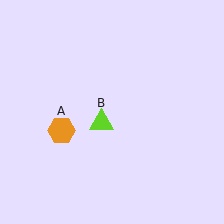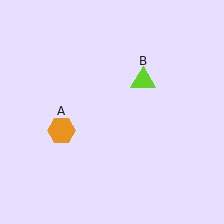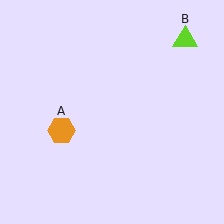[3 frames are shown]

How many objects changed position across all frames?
1 object changed position: lime triangle (object B).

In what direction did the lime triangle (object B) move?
The lime triangle (object B) moved up and to the right.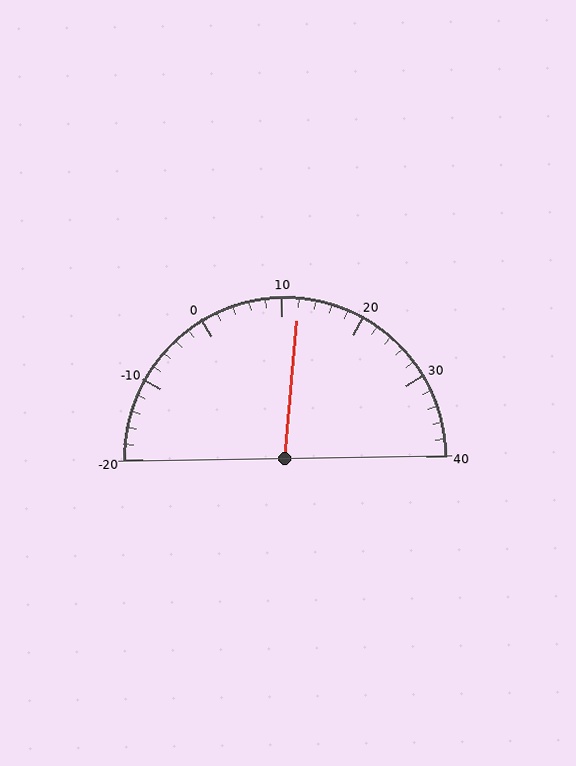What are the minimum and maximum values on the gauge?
The gauge ranges from -20 to 40.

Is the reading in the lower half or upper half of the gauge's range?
The reading is in the upper half of the range (-20 to 40).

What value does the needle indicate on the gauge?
The needle indicates approximately 12.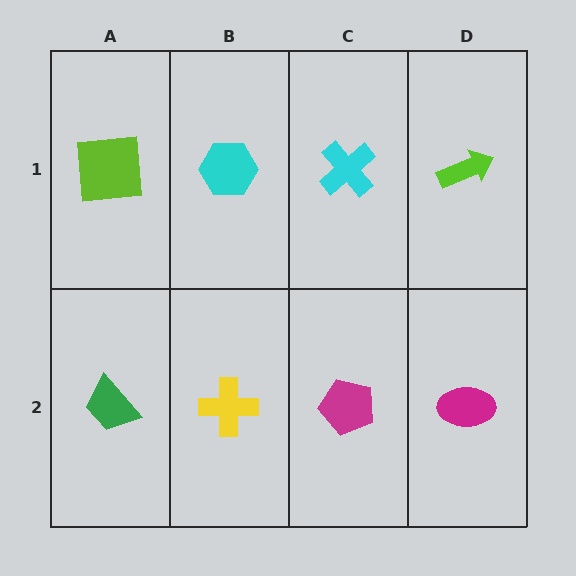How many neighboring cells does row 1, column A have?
2.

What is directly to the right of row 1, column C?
A lime arrow.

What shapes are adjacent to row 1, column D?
A magenta ellipse (row 2, column D), a cyan cross (row 1, column C).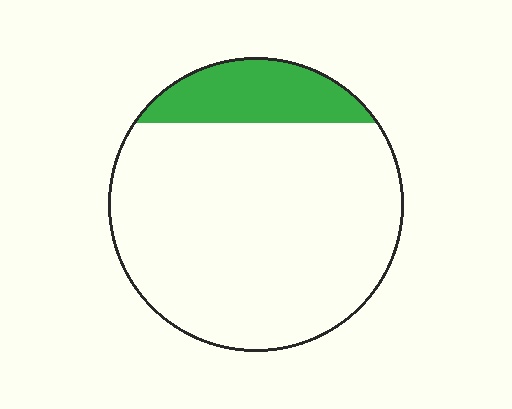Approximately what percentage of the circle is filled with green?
Approximately 15%.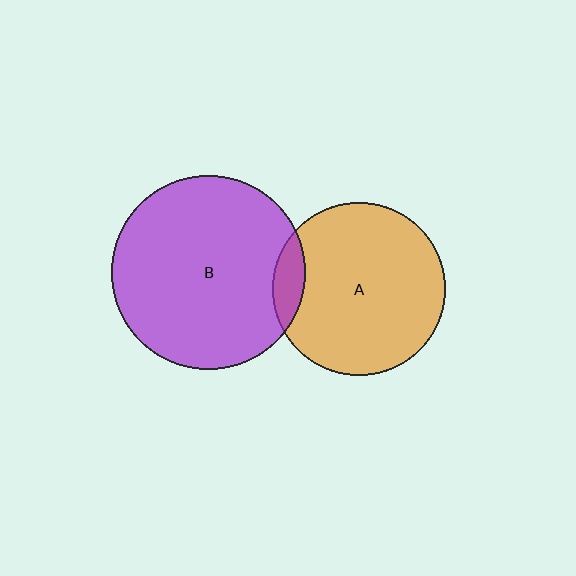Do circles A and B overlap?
Yes.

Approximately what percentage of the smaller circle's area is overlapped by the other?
Approximately 10%.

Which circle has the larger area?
Circle B (purple).